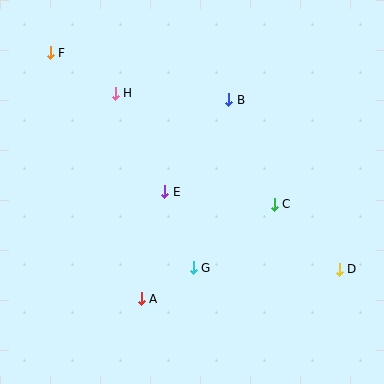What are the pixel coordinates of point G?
Point G is at (193, 268).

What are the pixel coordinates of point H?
Point H is at (115, 93).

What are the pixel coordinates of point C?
Point C is at (274, 204).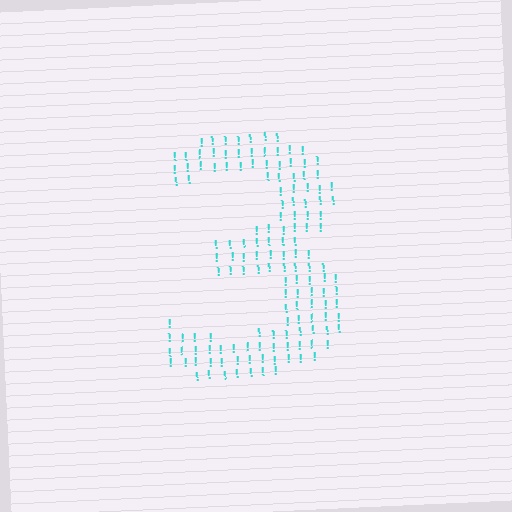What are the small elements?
The small elements are exclamation marks.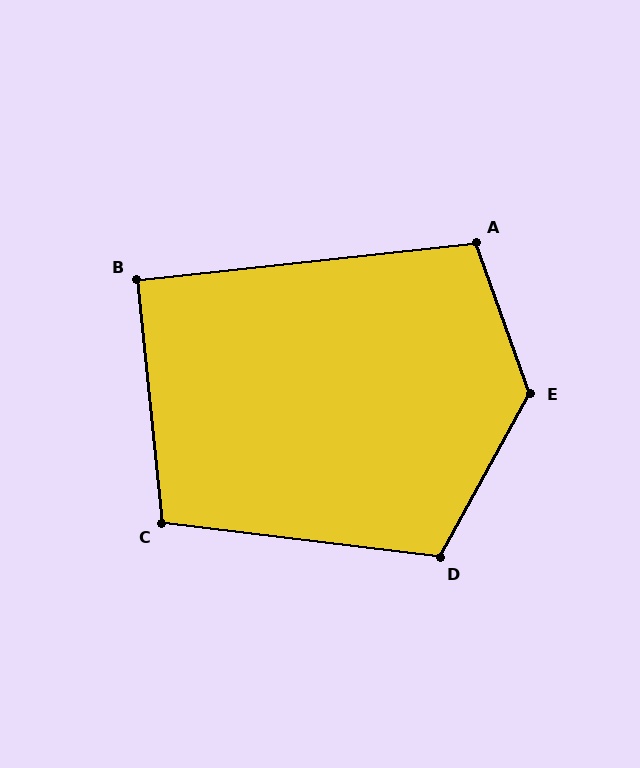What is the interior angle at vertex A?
Approximately 104 degrees (obtuse).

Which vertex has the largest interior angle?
E, at approximately 131 degrees.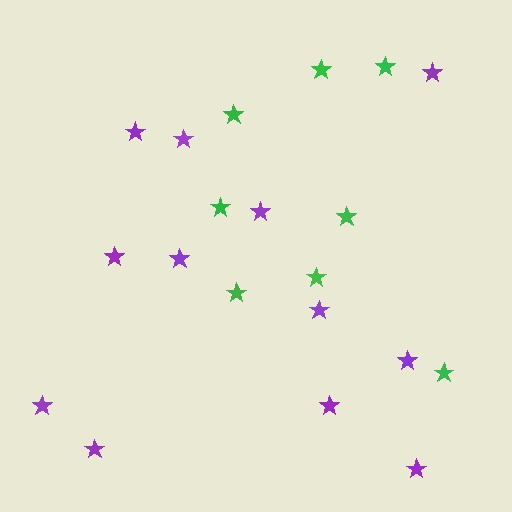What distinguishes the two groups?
There are 2 groups: one group of green stars (8) and one group of purple stars (12).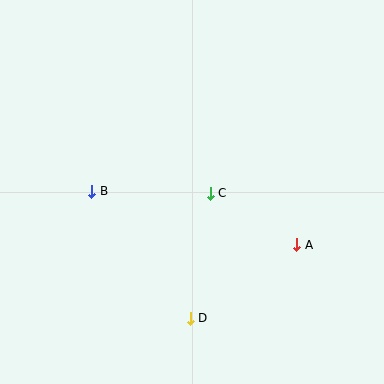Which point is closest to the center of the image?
Point C at (210, 193) is closest to the center.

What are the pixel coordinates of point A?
Point A is at (297, 245).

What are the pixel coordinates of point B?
Point B is at (92, 191).